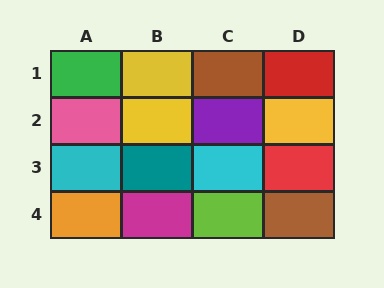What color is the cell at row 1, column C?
Brown.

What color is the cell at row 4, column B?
Magenta.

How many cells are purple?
1 cell is purple.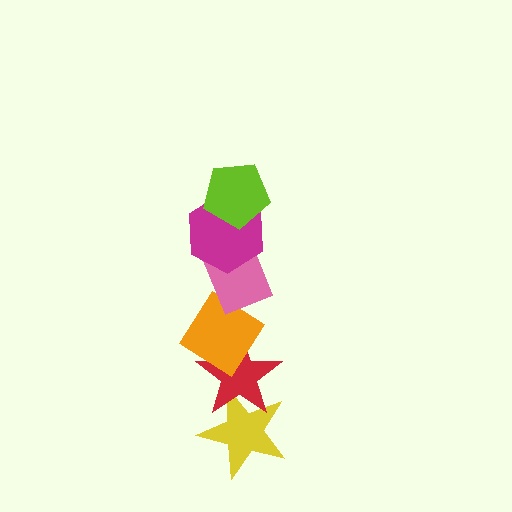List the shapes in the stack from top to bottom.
From top to bottom: the lime pentagon, the magenta hexagon, the pink rectangle, the orange diamond, the red star, the yellow star.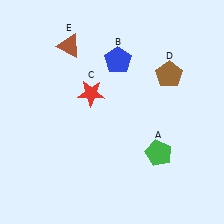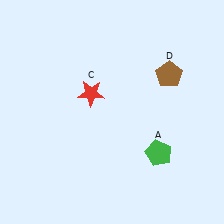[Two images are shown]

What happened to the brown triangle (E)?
The brown triangle (E) was removed in Image 2. It was in the top-left area of Image 1.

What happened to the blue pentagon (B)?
The blue pentagon (B) was removed in Image 2. It was in the top-right area of Image 1.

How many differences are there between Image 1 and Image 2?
There are 2 differences between the two images.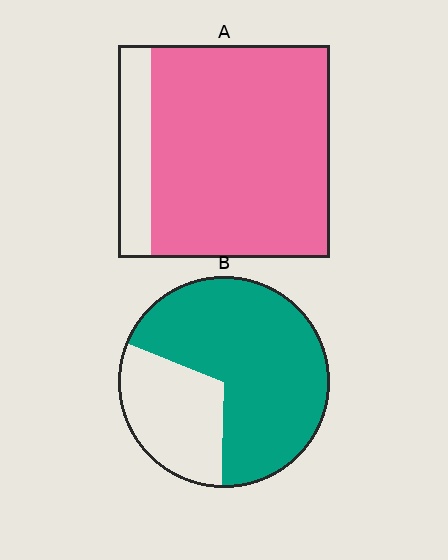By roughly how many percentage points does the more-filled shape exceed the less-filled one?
By roughly 15 percentage points (A over B).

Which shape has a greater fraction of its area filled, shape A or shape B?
Shape A.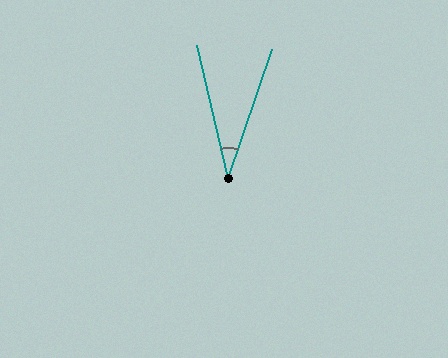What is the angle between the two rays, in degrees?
Approximately 32 degrees.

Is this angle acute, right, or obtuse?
It is acute.